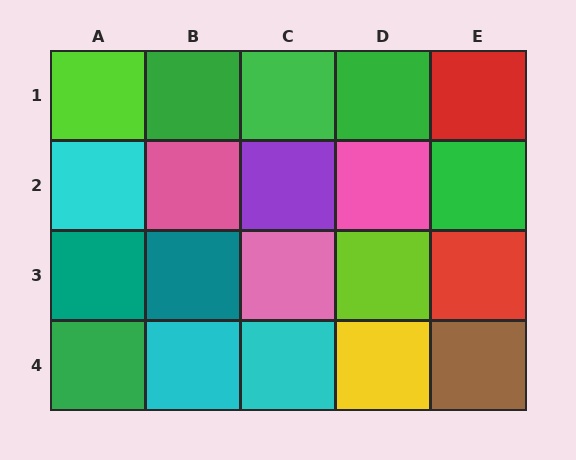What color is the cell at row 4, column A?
Green.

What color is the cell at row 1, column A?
Lime.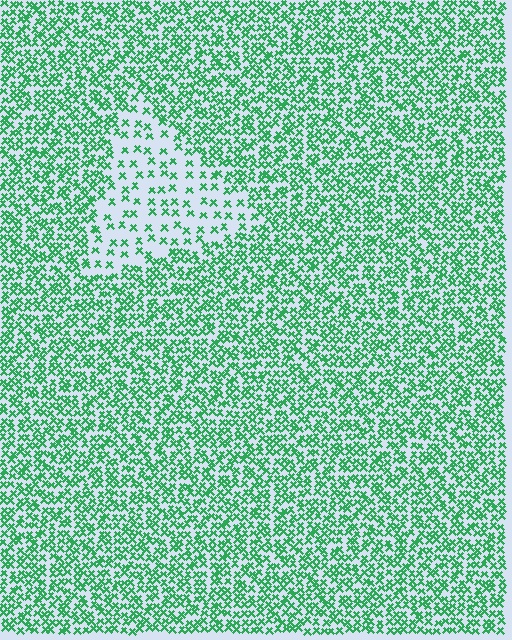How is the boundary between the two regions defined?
The boundary is defined by a change in element density (approximately 2.6x ratio). All elements are the same color, size, and shape.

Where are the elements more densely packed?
The elements are more densely packed outside the triangle boundary.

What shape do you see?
I see a triangle.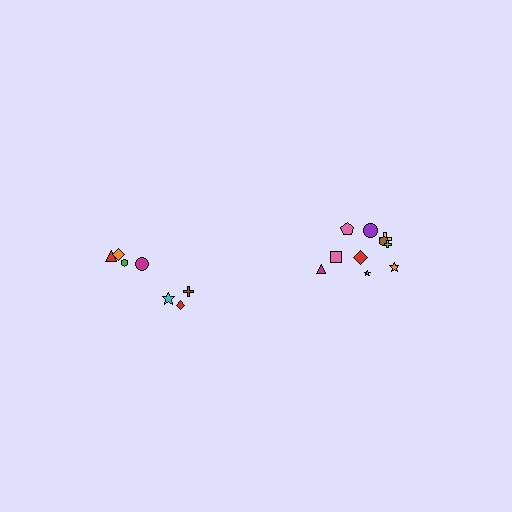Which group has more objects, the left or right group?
The right group.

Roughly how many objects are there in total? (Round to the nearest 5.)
Roughly 15 objects in total.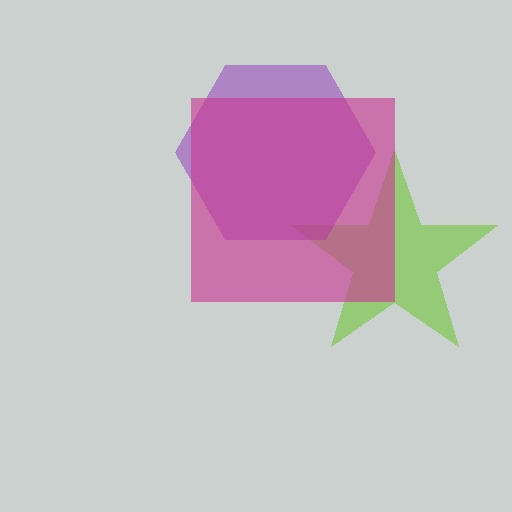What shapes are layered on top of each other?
The layered shapes are: a lime star, a purple hexagon, a magenta square.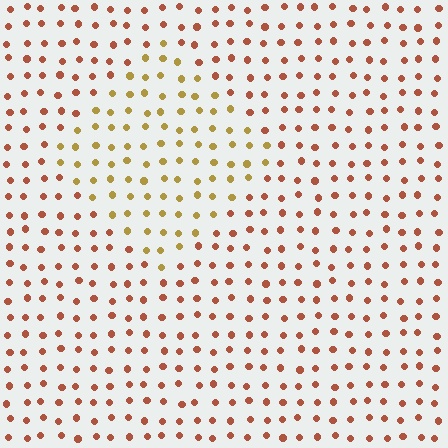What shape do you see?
I see a diamond.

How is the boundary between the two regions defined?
The boundary is defined purely by a slight shift in hue (about 37 degrees). Spacing, size, and orientation are identical on both sides.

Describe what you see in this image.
The image is filled with small brown elements in a uniform arrangement. A diamond-shaped region is visible where the elements are tinted to a slightly different hue, forming a subtle color boundary.